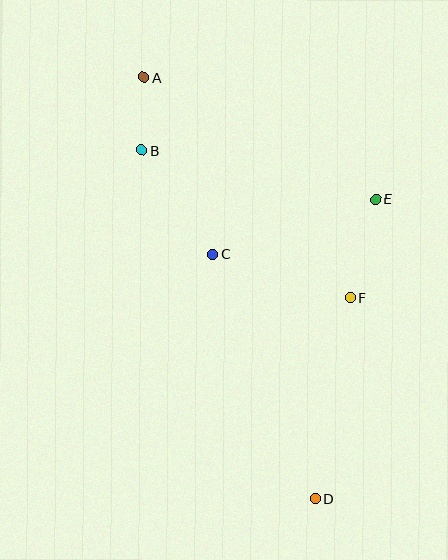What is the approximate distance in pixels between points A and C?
The distance between A and C is approximately 190 pixels.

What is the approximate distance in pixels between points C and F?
The distance between C and F is approximately 144 pixels.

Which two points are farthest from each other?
Points A and D are farthest from each other.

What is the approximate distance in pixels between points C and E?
The distance between C and E is approximately 172 pixels.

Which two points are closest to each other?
Points A and B are closest to each other.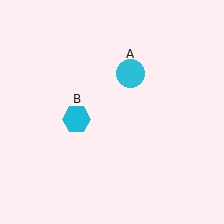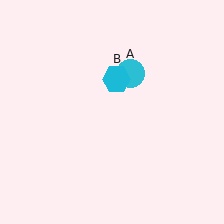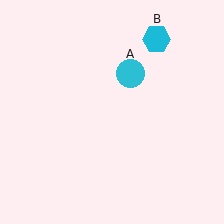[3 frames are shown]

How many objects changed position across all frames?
1 object changed position: cyan hexagon (object B).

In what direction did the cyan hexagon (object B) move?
The cyan hexagon (object B) moved up and to the right.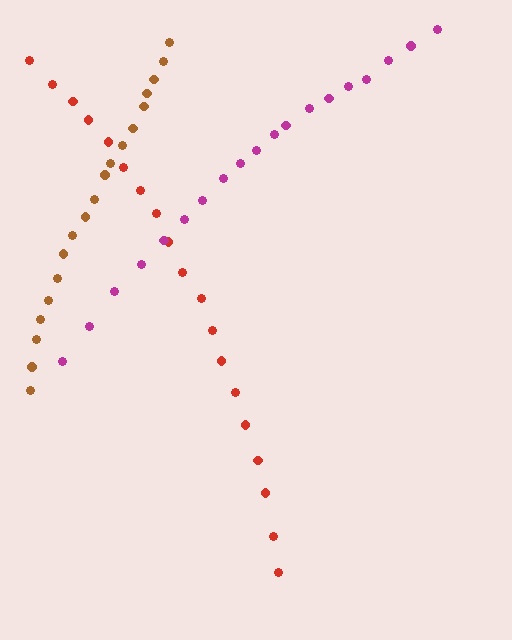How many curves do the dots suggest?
There are 3 distinct paths.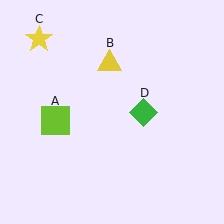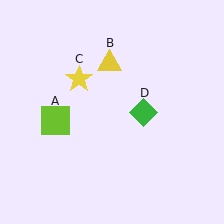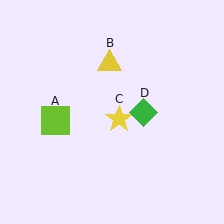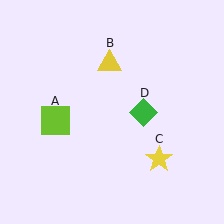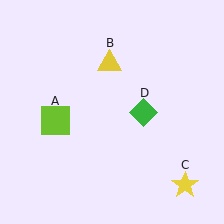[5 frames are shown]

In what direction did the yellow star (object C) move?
The yellow star (object C) moved down and to the right.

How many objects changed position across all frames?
1 object changed position: yellow star (object C).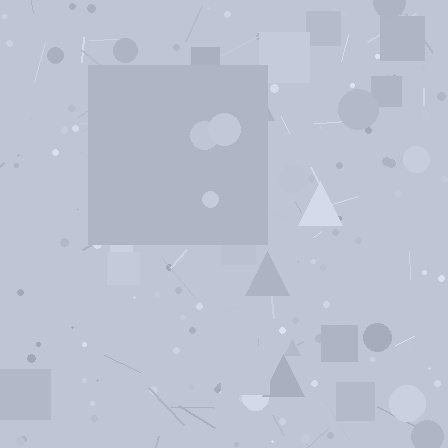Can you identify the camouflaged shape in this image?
The camouflaged shape is a square.